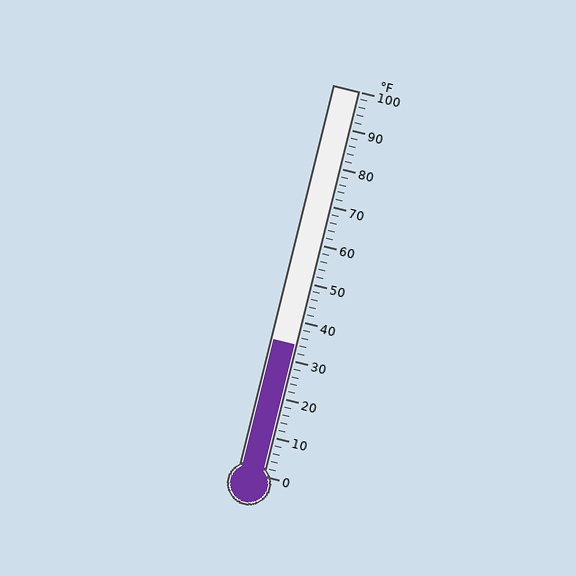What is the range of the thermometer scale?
The thermometer scale ranges from 0°F to 100°F.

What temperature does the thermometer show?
The thermometer shows approximately 34°F.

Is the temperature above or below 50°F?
The temperature is below 50°F.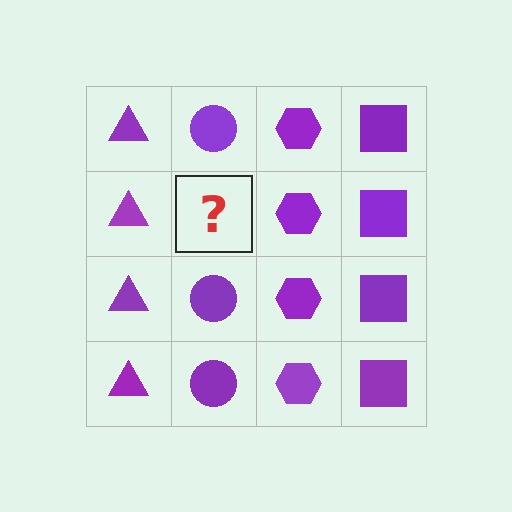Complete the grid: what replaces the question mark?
The question mark should be replaced with a purple circle.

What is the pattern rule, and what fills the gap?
The rule is that each column has a consistent shape. The gap should be filled with a purple circle.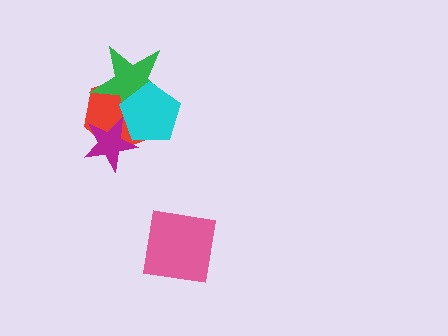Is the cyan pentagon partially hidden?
No, no other shape covers it.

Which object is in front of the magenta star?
The cyan pentagon is in front of the magenta star.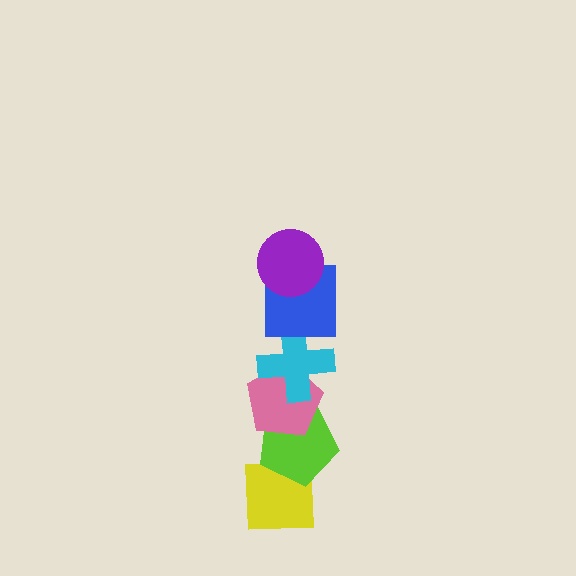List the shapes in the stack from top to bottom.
From top to bottom: the purple circle, the blue square, the cyan cross, the pink pentagon, the lime pentagon, the yellow square.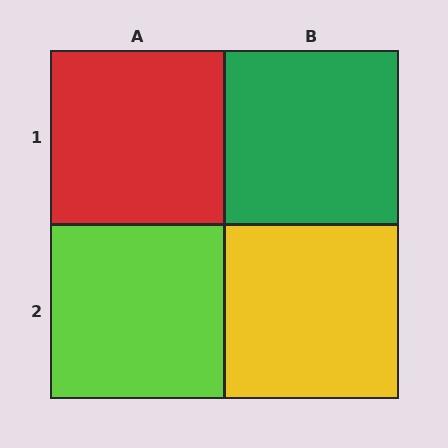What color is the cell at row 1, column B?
Green.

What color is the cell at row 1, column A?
Red.